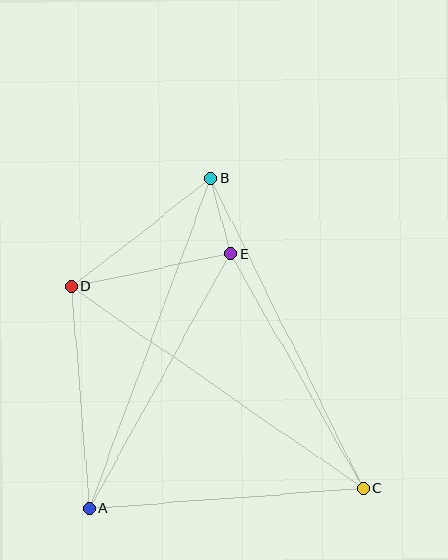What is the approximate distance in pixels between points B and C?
The distance between B and C is approximately 345 pixels.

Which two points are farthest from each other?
Points C and D are farthest from each other.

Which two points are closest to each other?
Points B and E are closest to each other.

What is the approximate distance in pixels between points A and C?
The distance between A and C is approximately 274 pixels.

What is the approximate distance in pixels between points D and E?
The distance between D and E is approximately 163 pixels.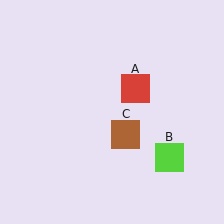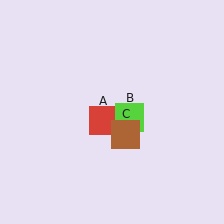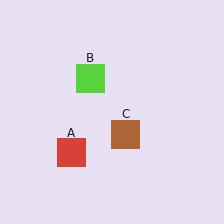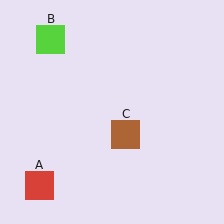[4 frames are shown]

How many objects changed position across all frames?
2 objects changed position: red square (object A), lime square (object B).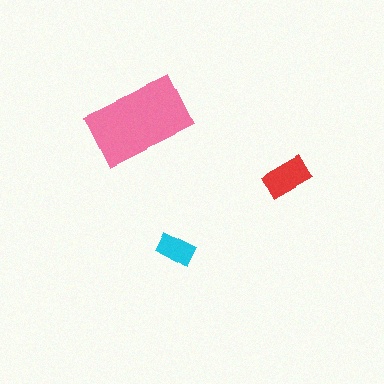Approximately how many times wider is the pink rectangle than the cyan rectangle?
About 2.5 times wider.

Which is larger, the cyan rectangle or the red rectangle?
The red one.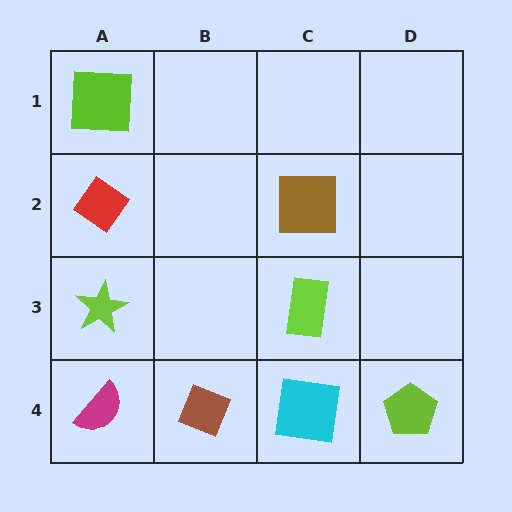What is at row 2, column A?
A red diamond.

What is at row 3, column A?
A lime star.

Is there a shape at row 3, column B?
No, that cell is empty.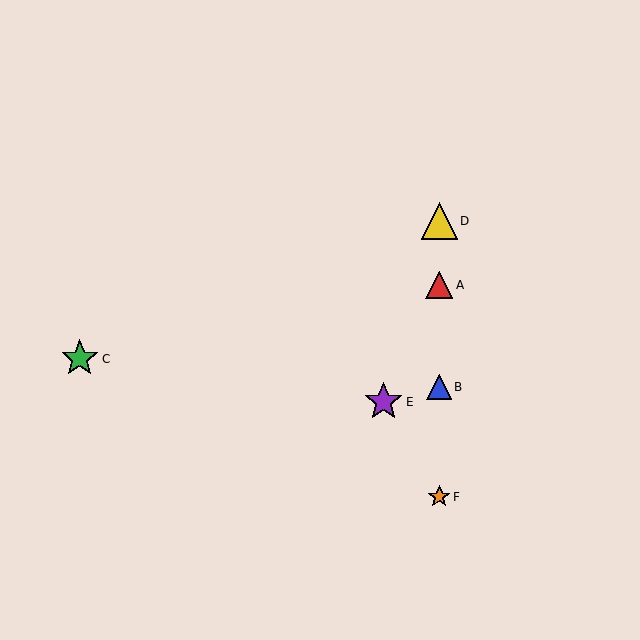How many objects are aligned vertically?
4 objects (A, B, D, F) are aligned vertically.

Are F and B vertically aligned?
Yes, both are at x≈439.